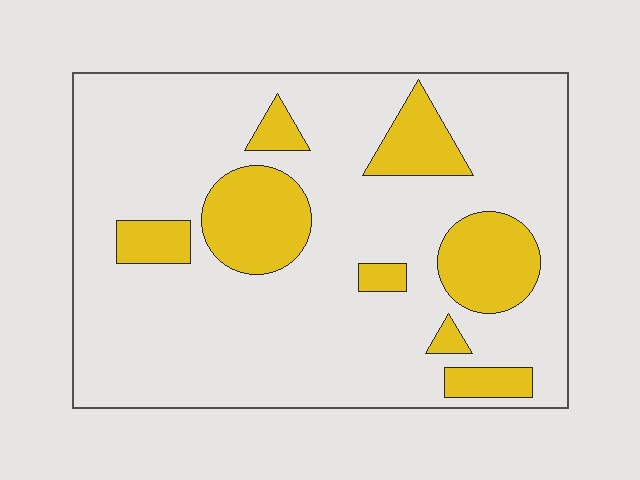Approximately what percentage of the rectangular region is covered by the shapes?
Approximately 20%.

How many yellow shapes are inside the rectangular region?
8.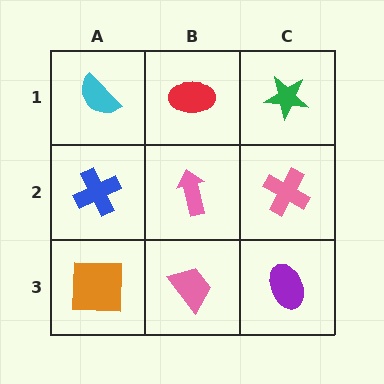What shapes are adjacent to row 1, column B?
A pink arrow (row 2, column B), a cyan semicircle (row 1, column A), a green star (row 1, column C).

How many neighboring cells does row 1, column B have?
3.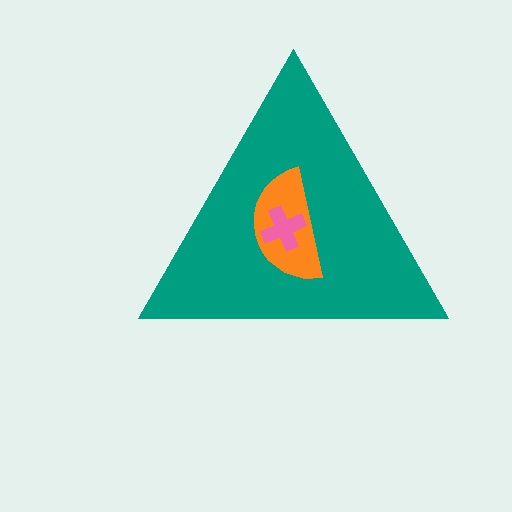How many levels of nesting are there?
3.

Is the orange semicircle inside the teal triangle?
Yes.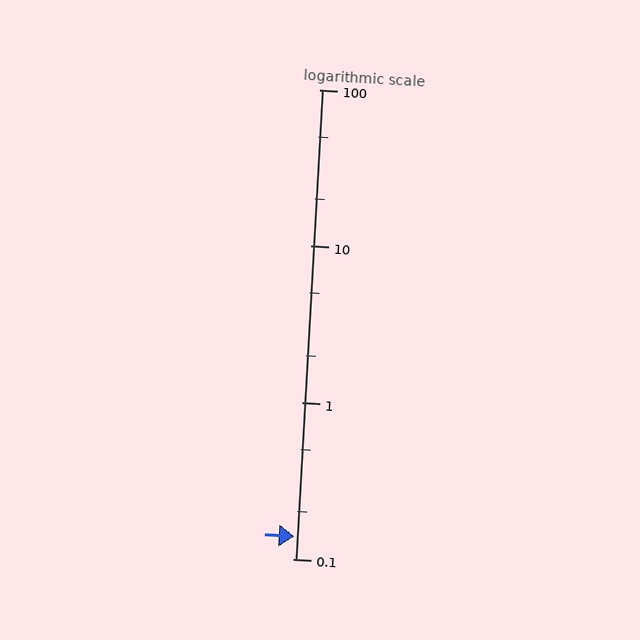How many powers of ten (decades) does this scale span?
The scale spans 3 decades, from 0.1 to 100.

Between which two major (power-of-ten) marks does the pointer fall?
The pointer is between 0.1 and 1.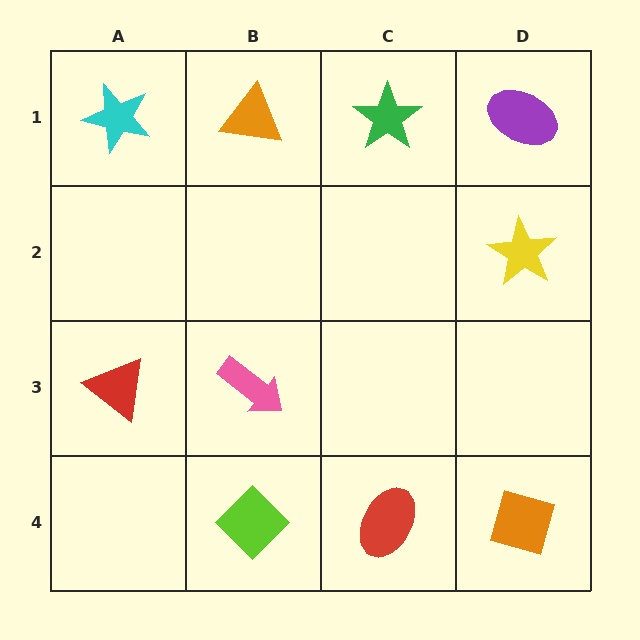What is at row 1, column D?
A purple ellipse.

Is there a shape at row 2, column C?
No, that cell is empty.